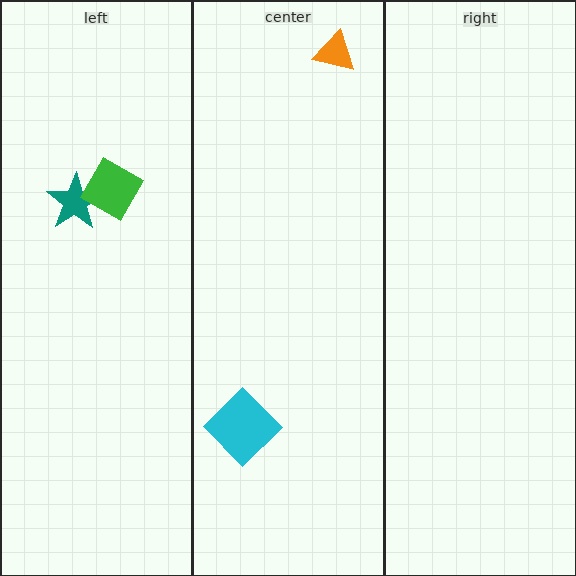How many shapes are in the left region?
2.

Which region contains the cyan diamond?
The center region.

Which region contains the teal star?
The left region.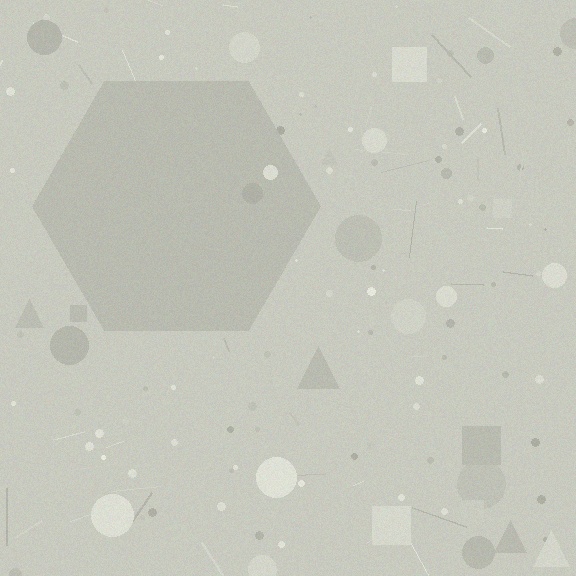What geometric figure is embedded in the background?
A hexagon is embedded in the background.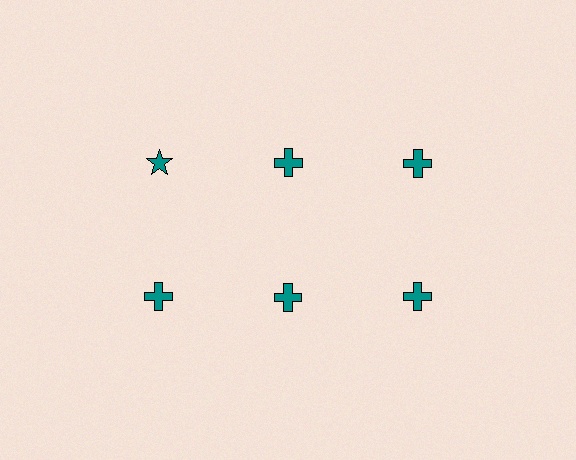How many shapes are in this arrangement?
There are 6 shapes arranged in a grid pattern.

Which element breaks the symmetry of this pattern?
The teal star in the top row, leftmost column breaks the symmetry. All other shapes are teal crosses.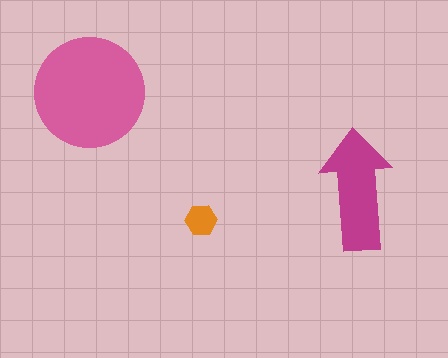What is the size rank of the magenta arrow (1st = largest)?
2nd.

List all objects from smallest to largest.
The orange hexagon, the magenta arrow, the pink circle.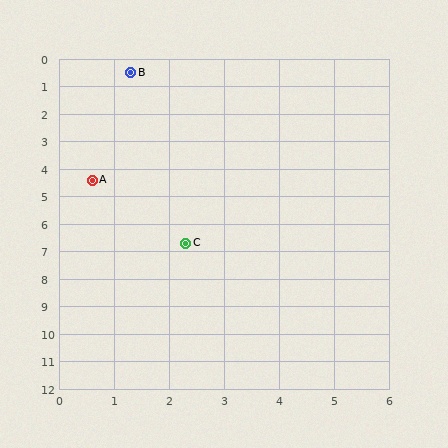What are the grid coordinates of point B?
Point B is at approximately (1.3, 0.5).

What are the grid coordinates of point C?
Point C is at approximately (2.3, 6.7).